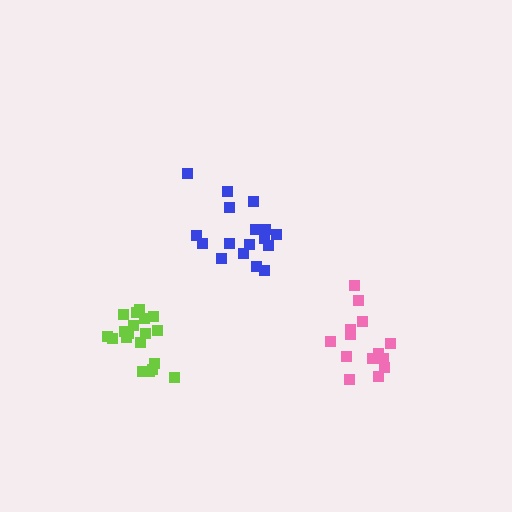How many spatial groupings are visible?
There are 3 spatial groupings.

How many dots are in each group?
Group 1: 19 dots, Group 2: 17 dots, Group 3: 14 dots (50 total).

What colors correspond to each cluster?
The clusters are colored: lime, blue, pink.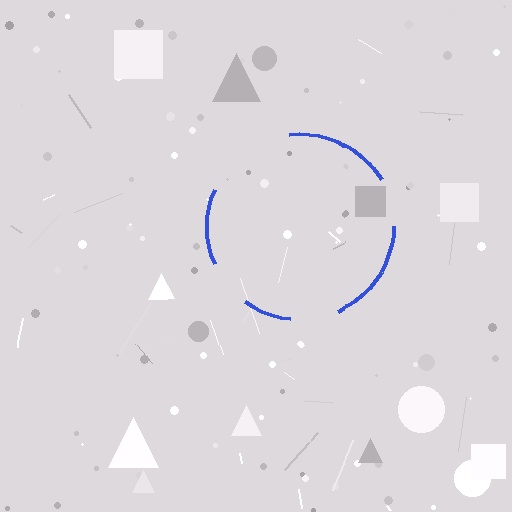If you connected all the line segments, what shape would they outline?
They would outline a circle.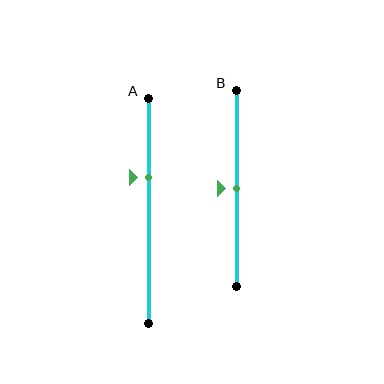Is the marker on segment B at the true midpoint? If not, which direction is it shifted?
Yes, the marker on segment B is at the true midpoint.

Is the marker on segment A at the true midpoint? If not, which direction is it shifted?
No, the marker on segment A is shifted upward by about 15% of the segment length.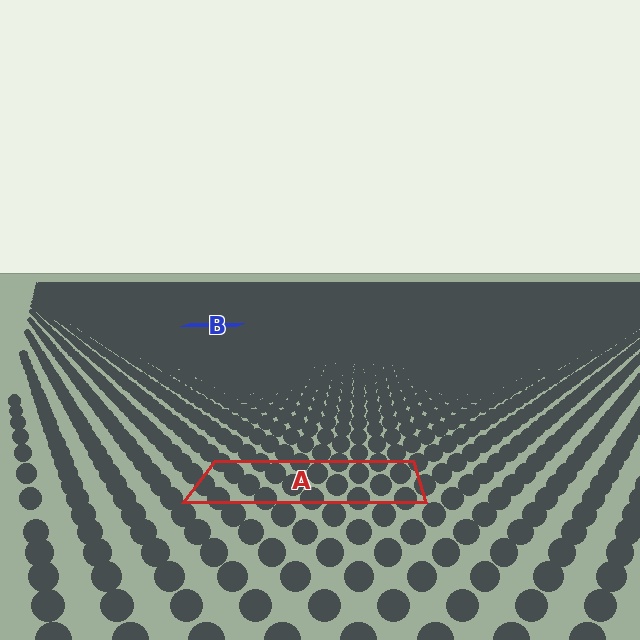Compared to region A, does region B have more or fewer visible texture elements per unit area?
Region B has more texture elements per unit area — they are packed more densely because it is farther away.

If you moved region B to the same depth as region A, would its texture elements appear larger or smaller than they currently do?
They would appear larger. At a closer depth, the same texture elements are projected at a bigger on-screen size.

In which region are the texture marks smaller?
The texture marks are smaller in region B, because it is farther away.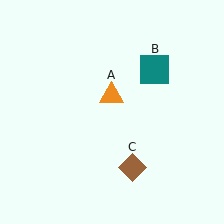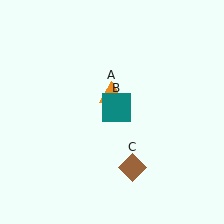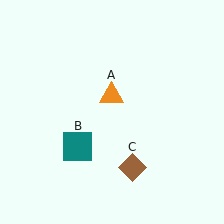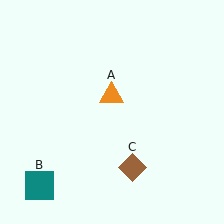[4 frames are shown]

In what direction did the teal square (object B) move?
The teal square (object B) moved down and to the left.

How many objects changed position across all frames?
1 object changed position: teal square (object B).